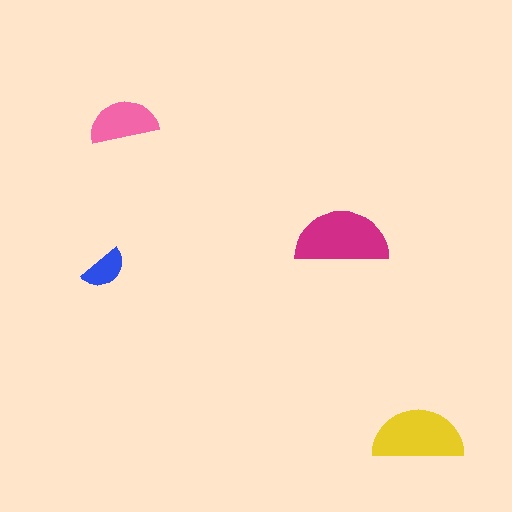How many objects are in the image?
There are 4 objects in the image.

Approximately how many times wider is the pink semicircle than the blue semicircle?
About 1.5 times wider.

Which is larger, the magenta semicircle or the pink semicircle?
The magenta one.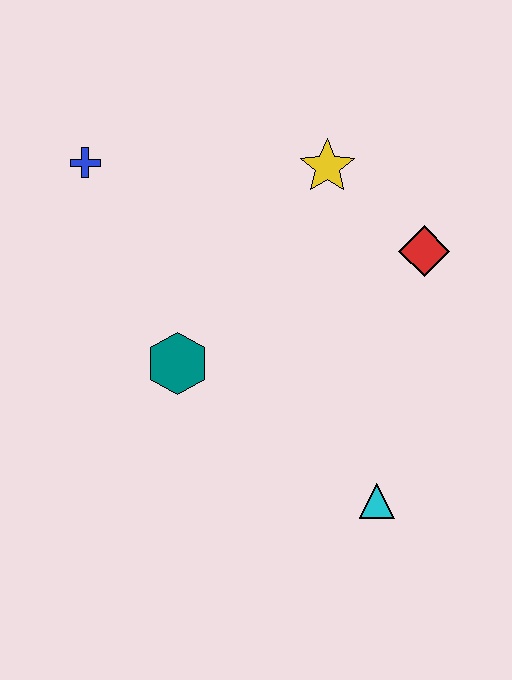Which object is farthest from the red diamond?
The blue cross is farthest from the red diamond.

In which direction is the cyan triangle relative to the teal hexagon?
The cyan triangle is to the right of the teal hexagon.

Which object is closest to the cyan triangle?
The teal hexagon is closest to the cyan triangle.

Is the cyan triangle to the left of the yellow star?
No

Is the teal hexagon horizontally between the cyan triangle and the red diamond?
No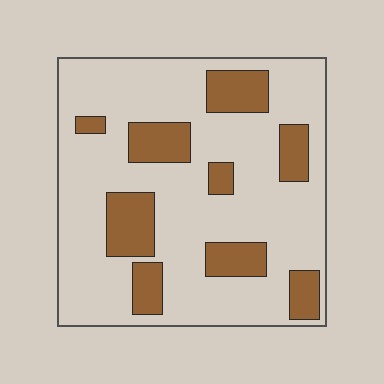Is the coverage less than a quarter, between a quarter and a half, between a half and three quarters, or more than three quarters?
Less than a quarter.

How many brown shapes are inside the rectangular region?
9.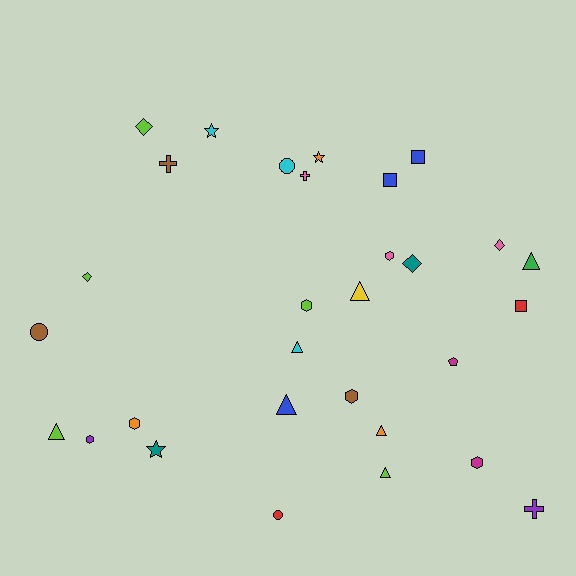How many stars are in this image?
There are 3 stars.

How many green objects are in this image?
There is 1 green object.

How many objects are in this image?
There are 30 objects.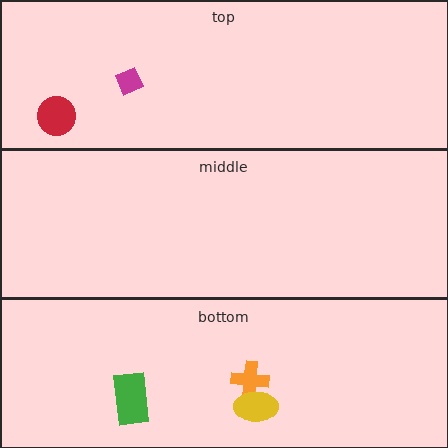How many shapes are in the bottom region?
3.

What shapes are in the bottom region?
The orange cross, the green rectangle, the yellow ellipse.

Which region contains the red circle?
The top region.